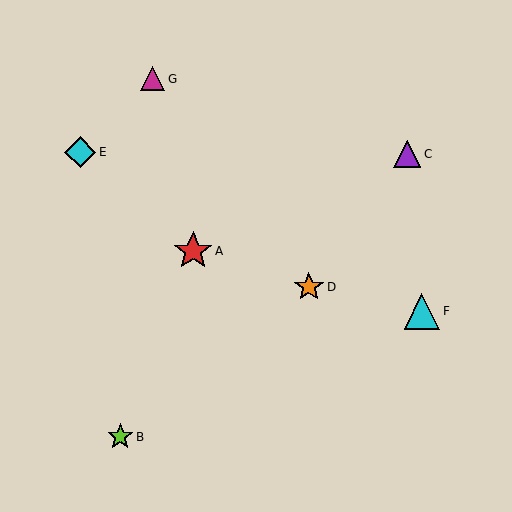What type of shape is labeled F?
Shape F is a cyan triangle.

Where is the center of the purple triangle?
The center of the purple triangle is at (407, 154).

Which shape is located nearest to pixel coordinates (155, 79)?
The magenta triangle (labeled G) at (153, 79) is nearest to that location.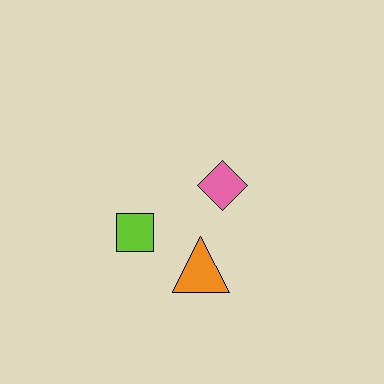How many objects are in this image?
There are 3 objects.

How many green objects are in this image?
There are no green objects.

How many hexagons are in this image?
There are no hexagons.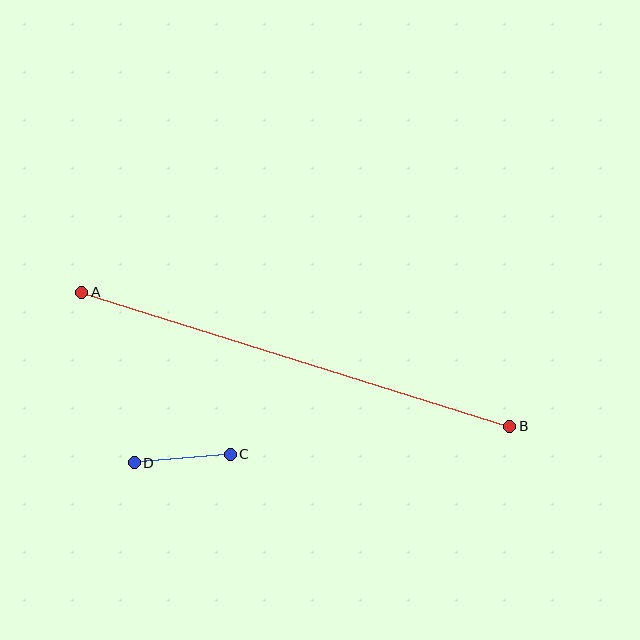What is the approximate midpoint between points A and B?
The midpoint is at approximately (296, 359) pixels.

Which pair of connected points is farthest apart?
Points A and B are farthest apart.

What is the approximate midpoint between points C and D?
The midpoint is at approximately (182, 458) pixels.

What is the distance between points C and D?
The distance is approximately 96 pixels.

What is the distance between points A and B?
The distance is approximately 449 pixels.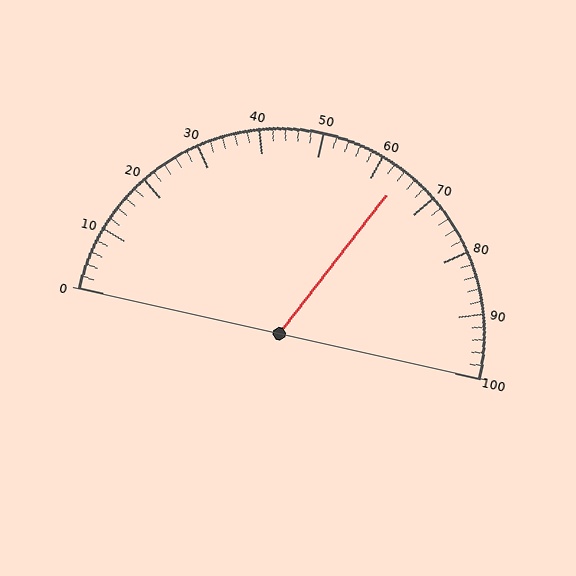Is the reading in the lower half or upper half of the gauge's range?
The reading is in the upper half of the range (0 to 100).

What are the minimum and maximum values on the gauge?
The gauge ranges from 0 to 100.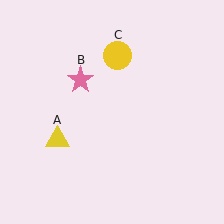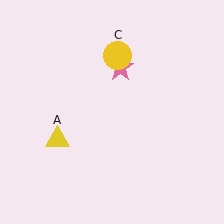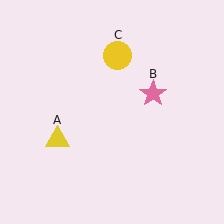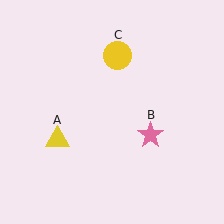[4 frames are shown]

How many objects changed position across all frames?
1 object changed position: pink star (object B).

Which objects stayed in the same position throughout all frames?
Yellow triangle (object A) and yellow circle (object C) remained stationary.